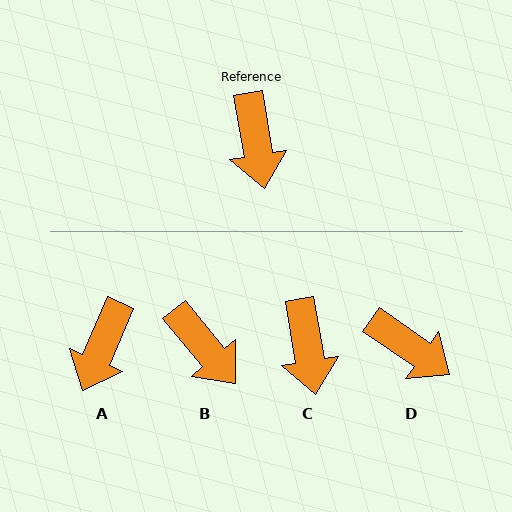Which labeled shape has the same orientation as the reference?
C.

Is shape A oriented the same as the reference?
No, it is off by about 33 degrees.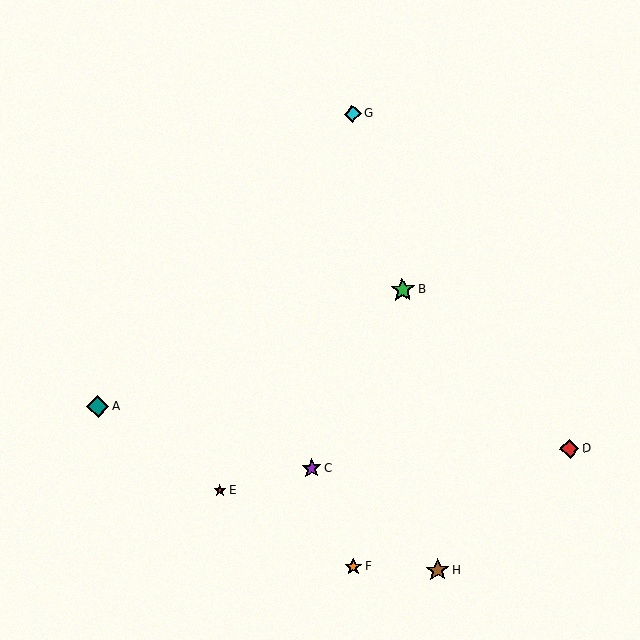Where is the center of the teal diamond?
The center of the teal diamond is at (98, 407).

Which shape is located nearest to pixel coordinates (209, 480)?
The red star (labeled E) at (220, 490) is nearest to that location.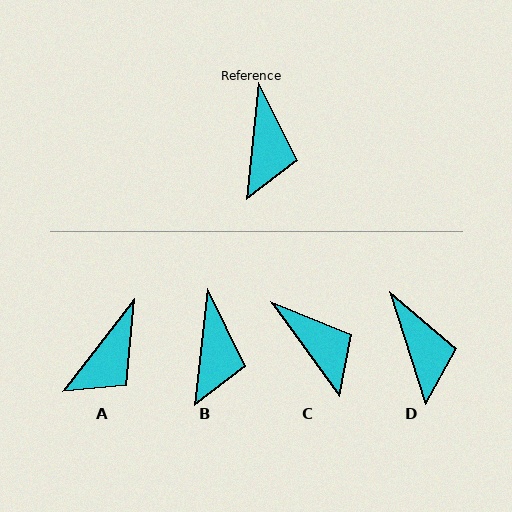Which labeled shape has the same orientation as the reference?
B.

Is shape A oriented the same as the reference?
No, it is off by about 32 degrees.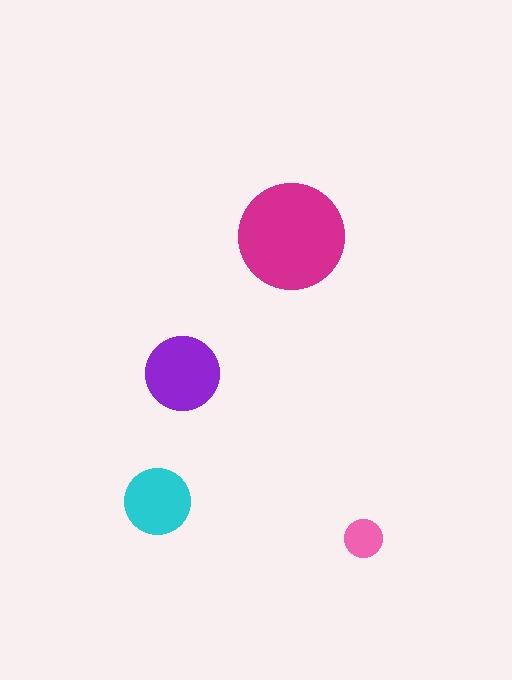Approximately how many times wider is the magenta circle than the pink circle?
About 2.5 times wider.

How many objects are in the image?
There are 4 objects in the image.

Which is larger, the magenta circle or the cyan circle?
The magenta one.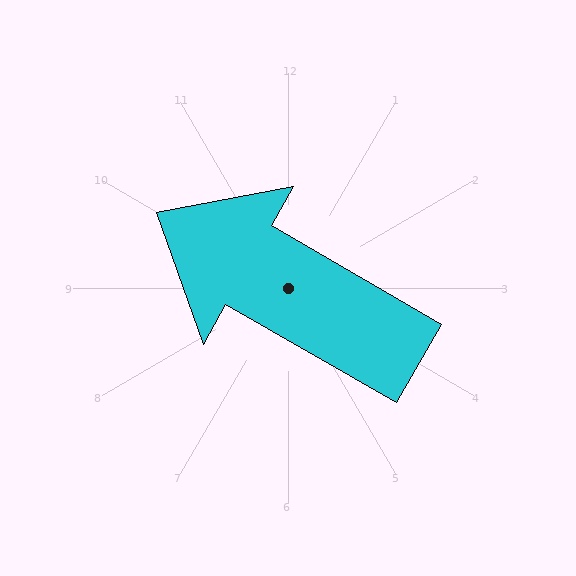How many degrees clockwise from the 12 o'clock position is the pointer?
Approximately 300 degrees.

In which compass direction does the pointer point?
Northwest.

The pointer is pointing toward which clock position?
Roughly 10 o'clock.